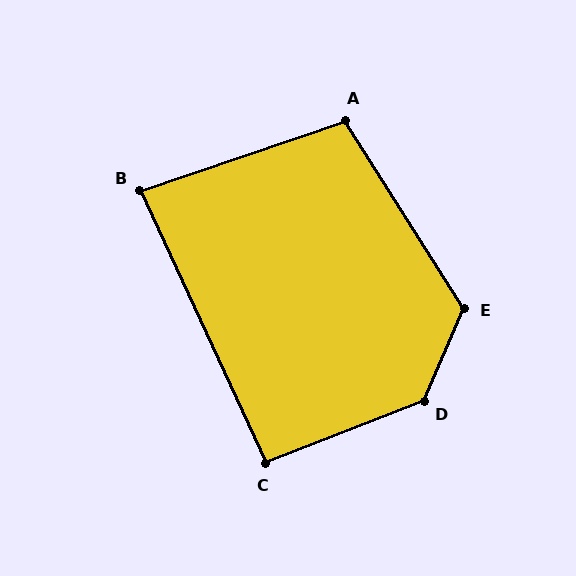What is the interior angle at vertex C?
Approximately 93 degrees (approximately right).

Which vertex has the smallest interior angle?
B, at approximately 84 degrees.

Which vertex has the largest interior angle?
D, at approximately 135 degrees.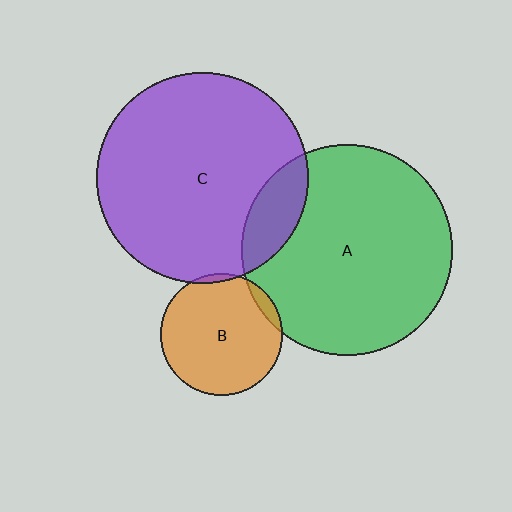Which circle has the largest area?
Circle C (purple).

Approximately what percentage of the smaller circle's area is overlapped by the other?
Approximately 5%.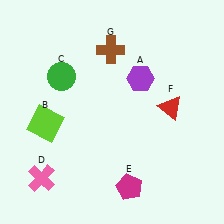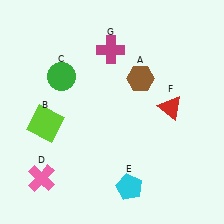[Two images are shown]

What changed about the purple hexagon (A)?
In Image 1, A is purple. In Image 2, it changed to brown.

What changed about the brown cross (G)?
In Image 1, G is brown. In Image 2, it changed to magenta.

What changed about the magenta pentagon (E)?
In Image 1, E is magenta. In Image 2, it changed to cyan.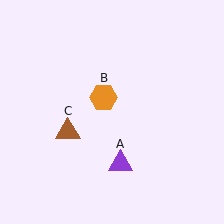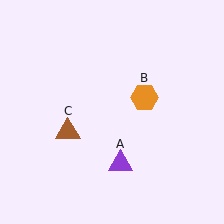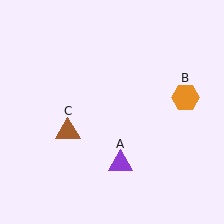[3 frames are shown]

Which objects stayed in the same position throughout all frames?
Purple triangle (object A) and brown triangle (object C) remained stationary.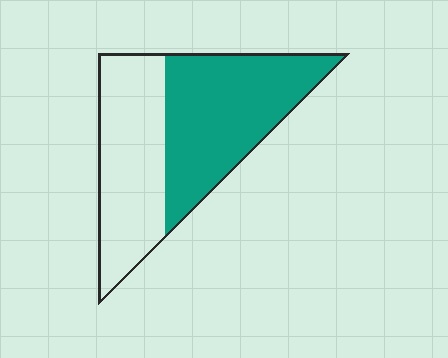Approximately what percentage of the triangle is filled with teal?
Approximately 55%.